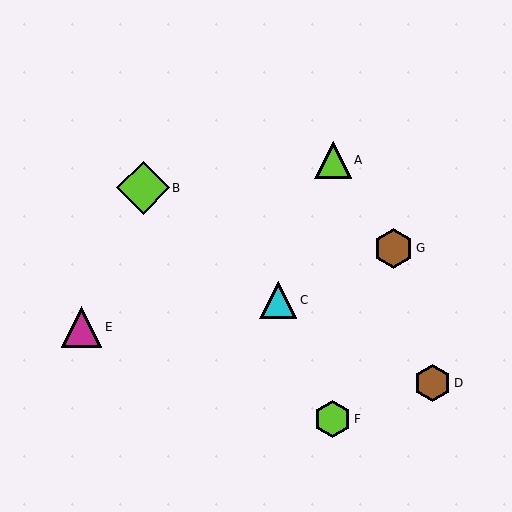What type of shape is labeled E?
Shape E is a magenta triangle.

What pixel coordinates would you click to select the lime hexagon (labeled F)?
Click at (333, 419) to select the lime hexagon F.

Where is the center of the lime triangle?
The center of the lime triangle is at (333, 160).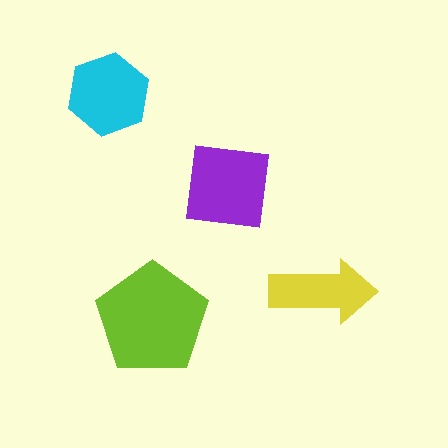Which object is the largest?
The lime pentagon.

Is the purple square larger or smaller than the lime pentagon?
Smaller.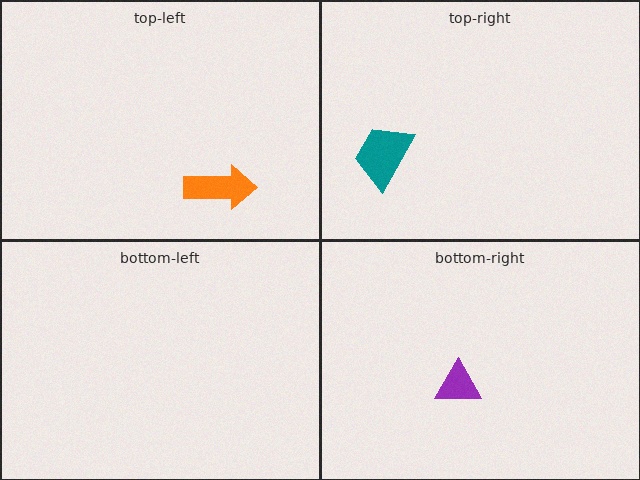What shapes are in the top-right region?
The teal trapezoid.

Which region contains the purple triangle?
The bottom-right region.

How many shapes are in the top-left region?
1.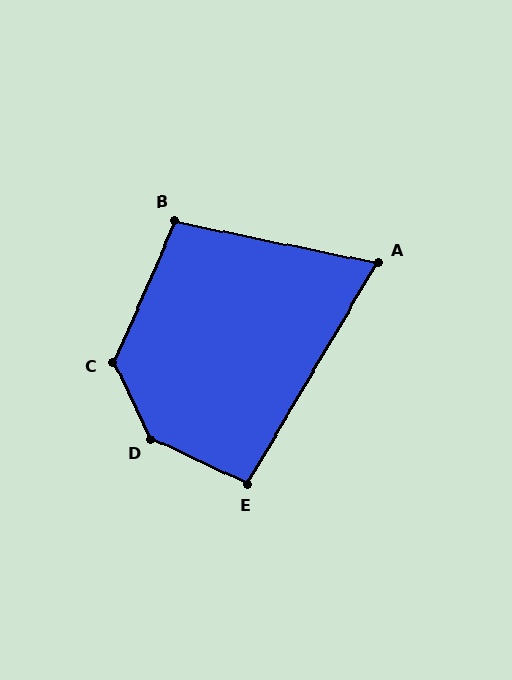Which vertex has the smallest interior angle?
A, at approximately 71 degrees.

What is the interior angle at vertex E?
Approximately 95 degrees (obtuse).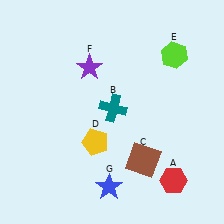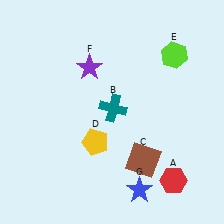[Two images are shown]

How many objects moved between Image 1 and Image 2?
1 object moved between the two images.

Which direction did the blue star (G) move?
The blue star (G) moved right.